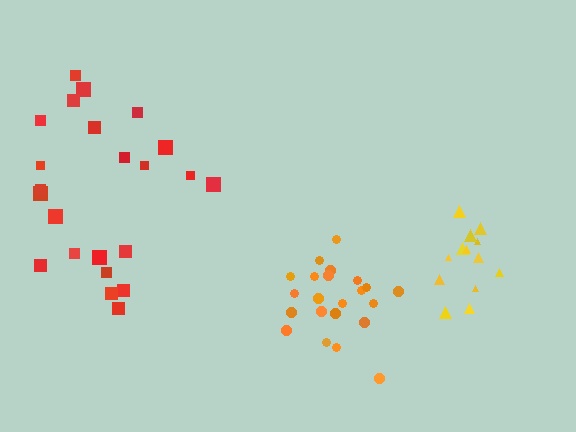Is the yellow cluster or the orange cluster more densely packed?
Yellow.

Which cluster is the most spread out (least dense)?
Red.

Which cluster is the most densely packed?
Yellow.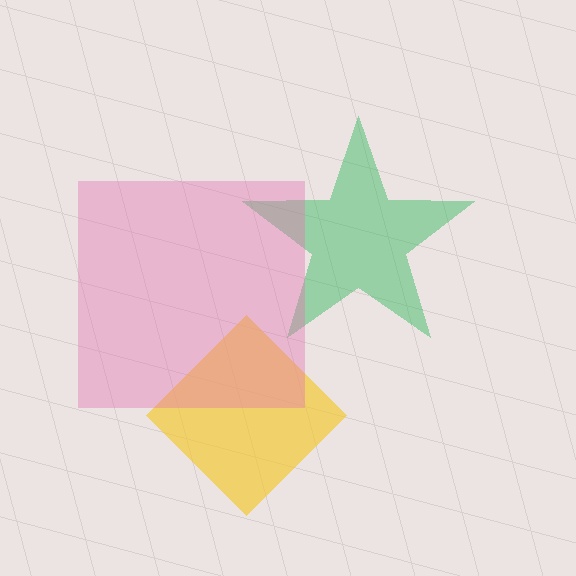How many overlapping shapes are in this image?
There are 3 overlapping shapes in the image.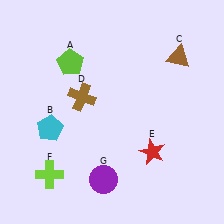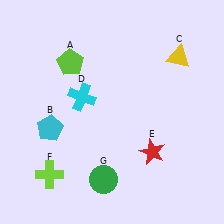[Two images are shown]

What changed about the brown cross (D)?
In Image 1, D is brown. In Image 2, it changed to cyan.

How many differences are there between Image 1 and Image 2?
There are 3 differences between the two images.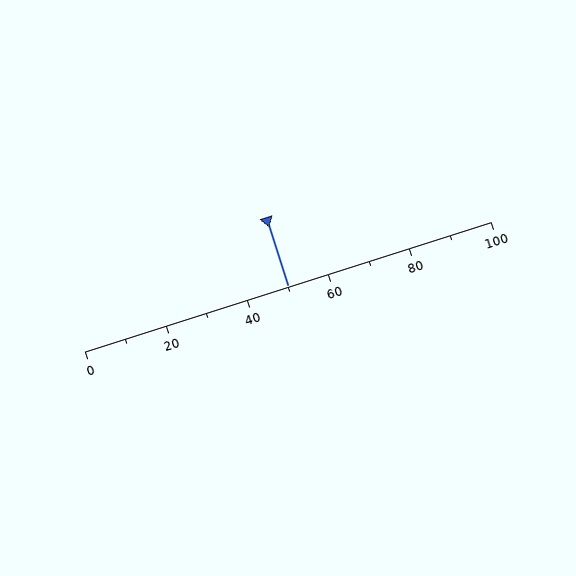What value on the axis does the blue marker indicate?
The marker indicates approximately 50.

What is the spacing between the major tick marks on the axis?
The major ticks are spaced 20 apart.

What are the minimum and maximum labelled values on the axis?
The axis runs from 0 to 100.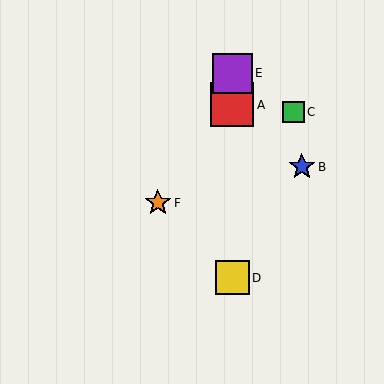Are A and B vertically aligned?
No, A is at x≈232 and B is at x≈302.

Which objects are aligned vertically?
Objects A, D, E are aligned vertically.